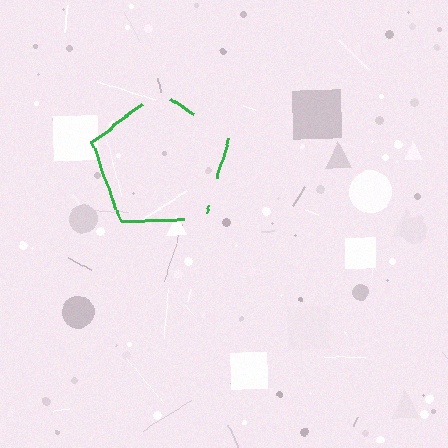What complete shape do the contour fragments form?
The contour fragments form a pentagon.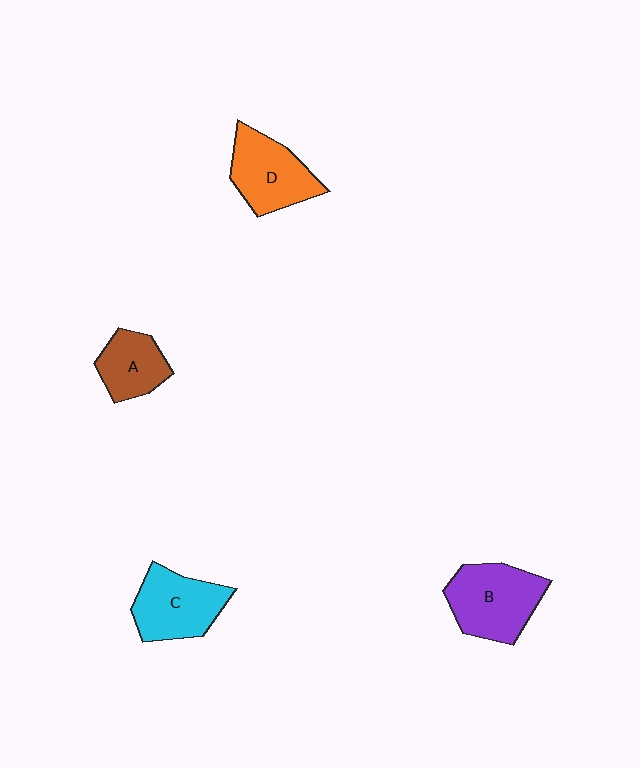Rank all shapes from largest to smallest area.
From largest to smallest: B (purple), C (cyan), D (orange), A (brown).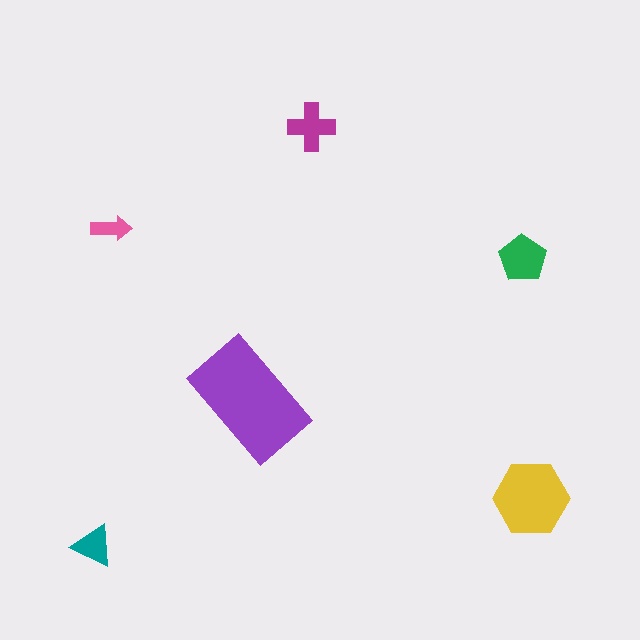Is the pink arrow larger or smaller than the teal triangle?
Smaller.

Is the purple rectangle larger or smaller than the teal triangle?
Larger.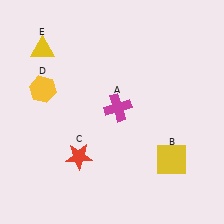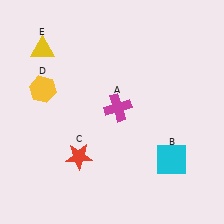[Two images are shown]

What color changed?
The square (B) changed from yellow in Image 1 to cyan in Image 2.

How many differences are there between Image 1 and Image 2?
There is 1 difference between the two images.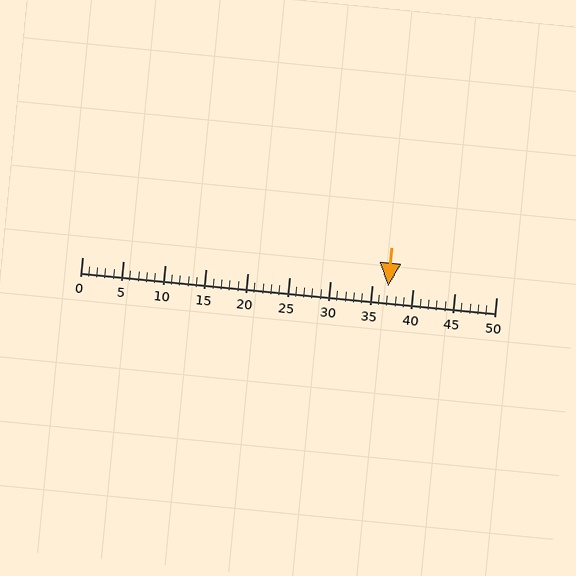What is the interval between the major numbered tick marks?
The major tick marks are spaced 5 units apart.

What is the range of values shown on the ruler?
The ruler shows values from 0 to 50.